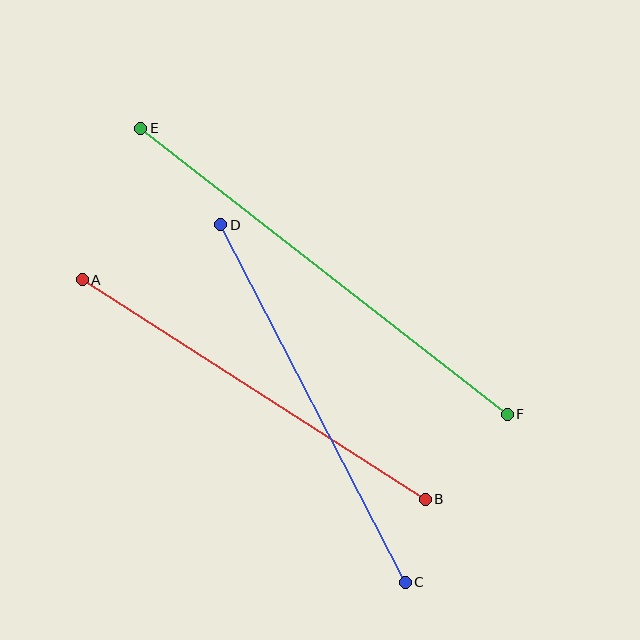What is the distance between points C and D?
The distance is approximately 402 pixels.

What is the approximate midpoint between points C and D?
The midpoint is at approximately (313, 403) pixels.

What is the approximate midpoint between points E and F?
The midpoint is at approximately (324, 271) pixels.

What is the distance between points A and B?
The distance is approximately 407 pixels.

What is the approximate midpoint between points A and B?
The midpoint is at approximately (254, 389) pixels.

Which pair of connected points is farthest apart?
Points E and F are farthest apart.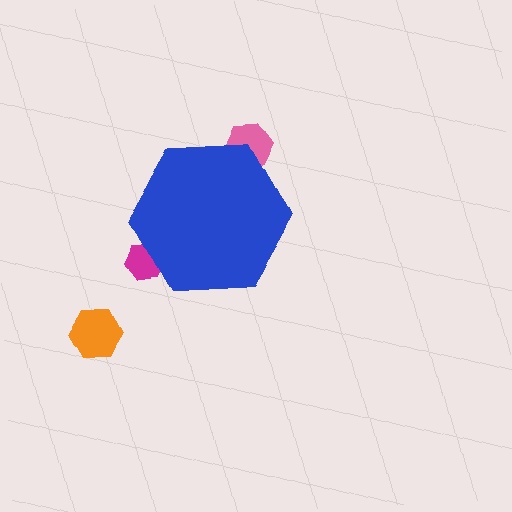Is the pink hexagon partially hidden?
Yes, the pink hexagon is partially hidden behind the blue hexagon.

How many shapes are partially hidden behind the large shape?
2 shapes are partially hidden.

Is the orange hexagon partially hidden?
No, the orange hexagon is fully visible.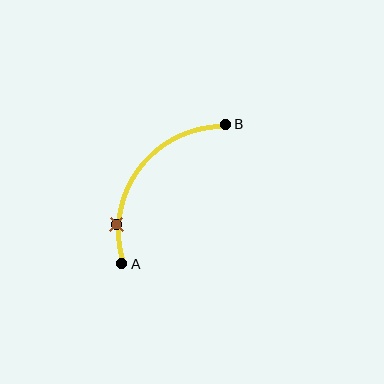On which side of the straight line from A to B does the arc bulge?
The arc bulges above and to the left of the straight line connecting A and B.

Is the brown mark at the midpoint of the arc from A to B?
No. The brown mark lies on the arc but is closer to endpoint A. The arc midpoint would be at the point on the curve equidistant along the arc from both A and B.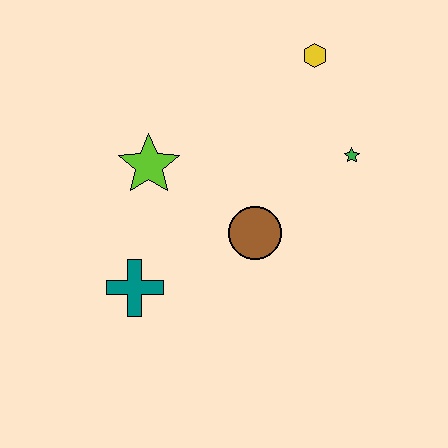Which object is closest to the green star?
The yellow hexagon is closest to the green star.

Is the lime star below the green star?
Yes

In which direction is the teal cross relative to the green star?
The teal cross is to the left of the green star.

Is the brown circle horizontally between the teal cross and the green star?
Yes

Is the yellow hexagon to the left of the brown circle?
No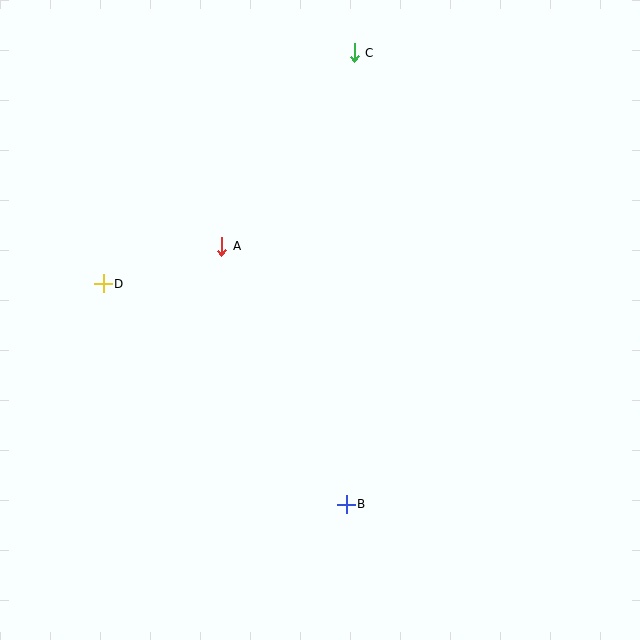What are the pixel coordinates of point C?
Point C is at (354, 53).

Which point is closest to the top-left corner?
Point D is closest to the top-left corner.